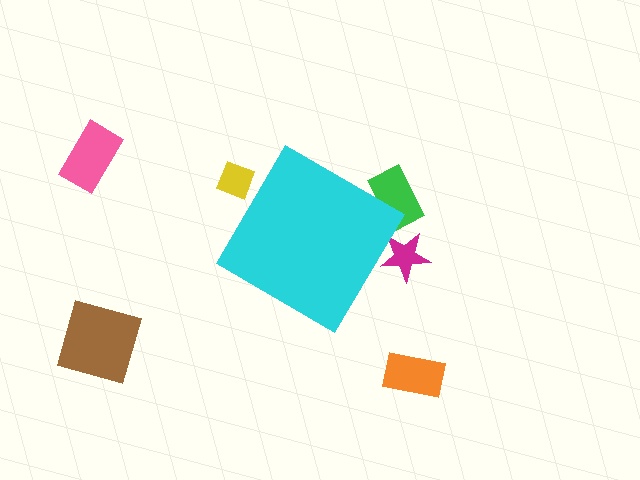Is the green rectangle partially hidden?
Yes, the green rectangle is partially hidden behind the cyan diamond.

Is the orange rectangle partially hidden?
No, the orange rectangle is fully visible.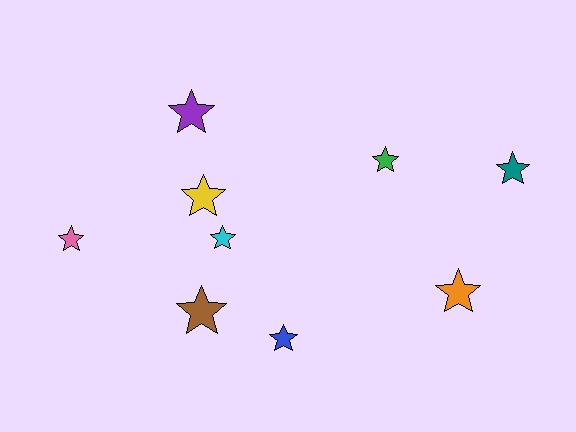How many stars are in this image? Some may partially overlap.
There are 9 stars.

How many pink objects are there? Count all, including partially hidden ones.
There is 1 pink object.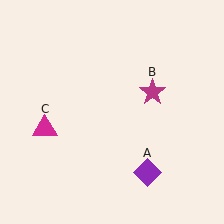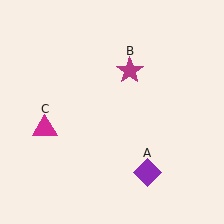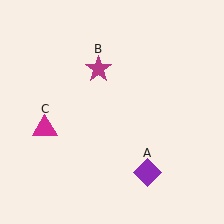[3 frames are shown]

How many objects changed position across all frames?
1 object changed position: magenta star (object B).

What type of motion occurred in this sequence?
The magenta star (object B) rotated counterclockwise around the center of the scene.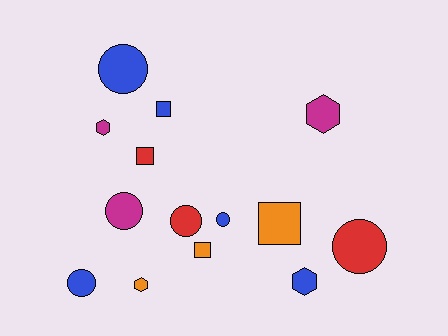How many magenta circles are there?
There is 1 magenta circle.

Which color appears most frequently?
Blue, with 5 objects.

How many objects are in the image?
There are 14 objects.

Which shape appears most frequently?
Circle, with 6 objects.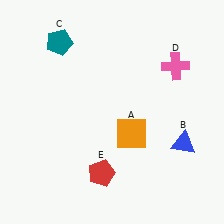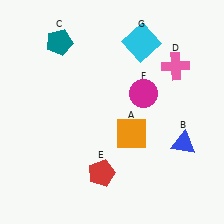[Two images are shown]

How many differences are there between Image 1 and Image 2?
There are 2 differences between the two images.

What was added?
A magenta circle (F), a cyan square (G) were added in Image 2.